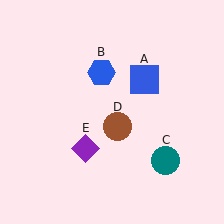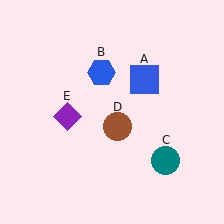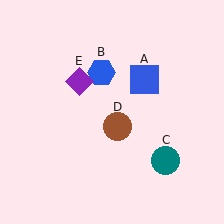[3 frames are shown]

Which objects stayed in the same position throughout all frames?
Blue square (object A) and blue hexagon (object B) and teal circle (object C) and brown circle (object D) remained stationary.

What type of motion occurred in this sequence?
The purple diamond (object E) rotated clockwise around the center of the scene.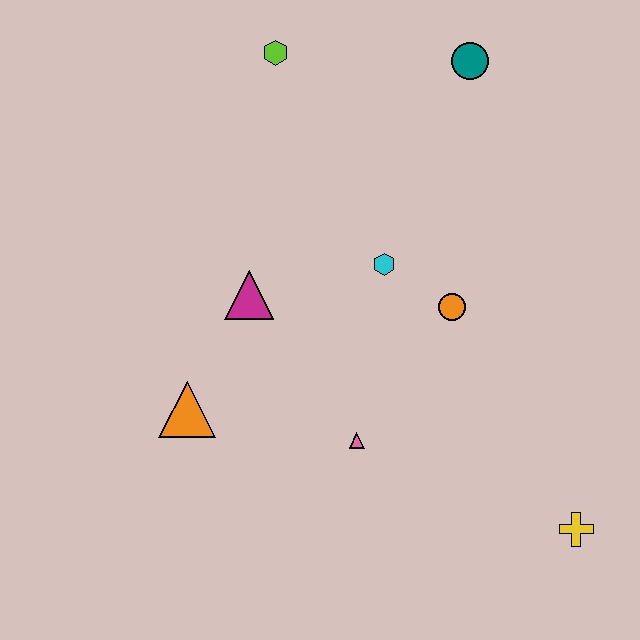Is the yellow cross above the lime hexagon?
No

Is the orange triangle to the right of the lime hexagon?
No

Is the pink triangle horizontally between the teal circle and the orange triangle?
Yes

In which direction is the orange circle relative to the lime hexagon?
The orange circle is below the lime hexagon.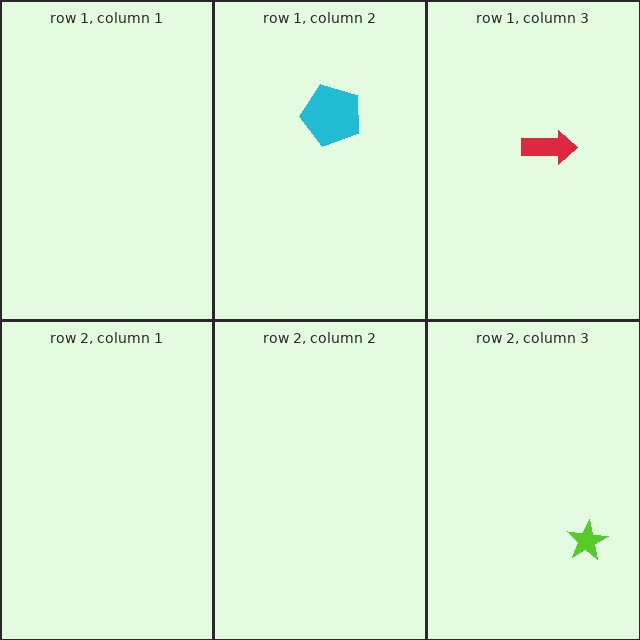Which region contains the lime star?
The row 2, column 3 region.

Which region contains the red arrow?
The row 1, column 3 region.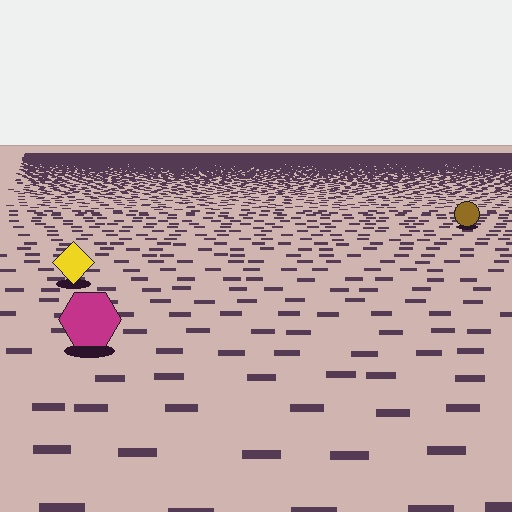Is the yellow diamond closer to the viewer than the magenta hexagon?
No. The magenta hexagon is closer — you can tell from the texture gradient: the ground texture is coarser near it.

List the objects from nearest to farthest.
From nearest to farthest: the magenta hexagon, the yellow diamond, the brown circle.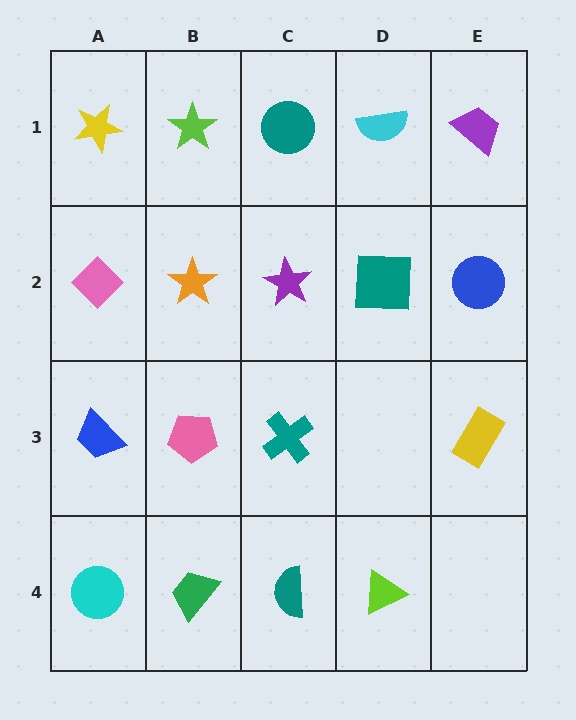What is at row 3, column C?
A teal cross.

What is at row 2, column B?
An orange star.